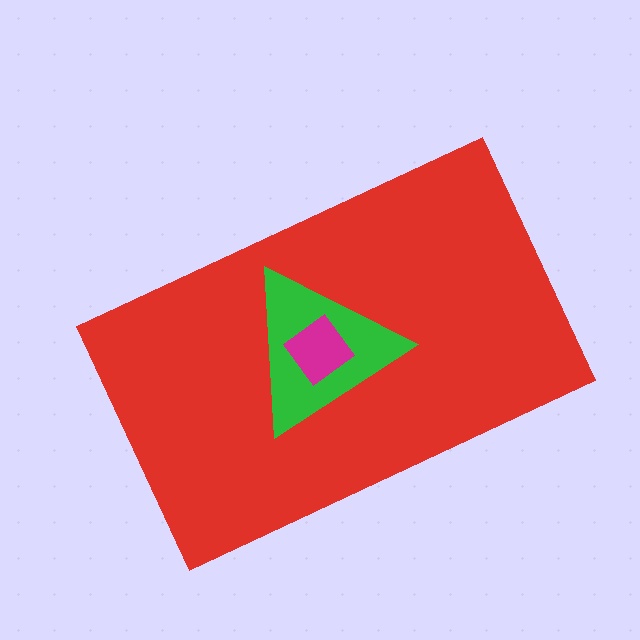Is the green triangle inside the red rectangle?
Yes.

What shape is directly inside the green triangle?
The magenta diamond.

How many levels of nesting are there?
3.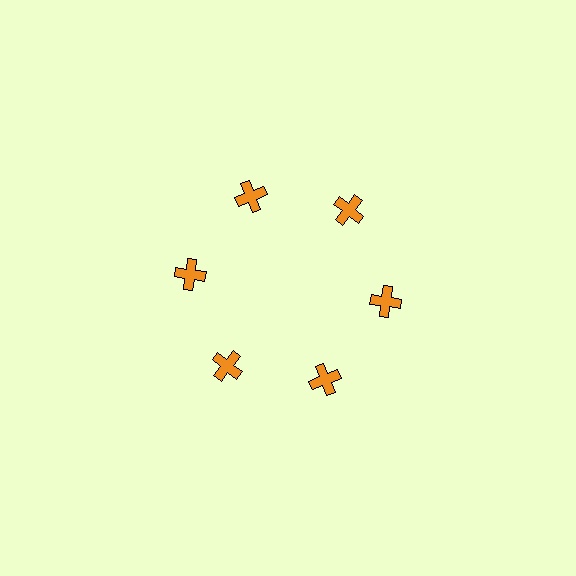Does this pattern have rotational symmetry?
Yes, this pattern has 6-fold rotational symmetry. It looks the same after rotating 60 degrees around the center.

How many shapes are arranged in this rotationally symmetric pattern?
There are 6 shapes, arranged in 6 groups of 1.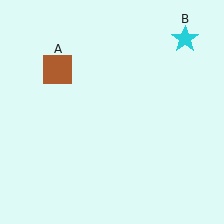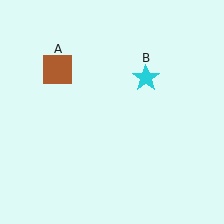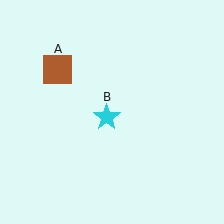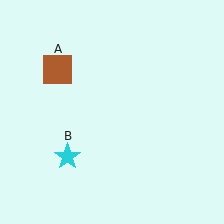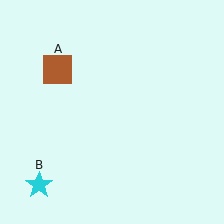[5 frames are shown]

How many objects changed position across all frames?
1 object changed position: cyan star (object B).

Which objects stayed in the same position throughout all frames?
Brown square (object A) remained stationary.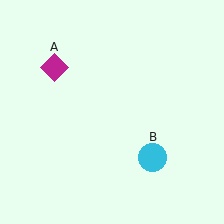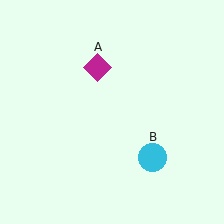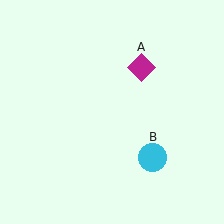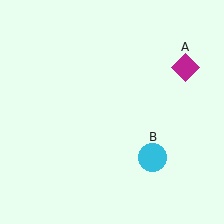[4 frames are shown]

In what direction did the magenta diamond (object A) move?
The magenta diamond (object A) moved right.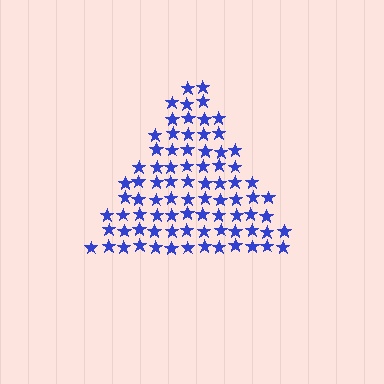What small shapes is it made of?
It is made of small stars.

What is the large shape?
The large shape is a triangle.